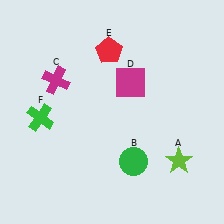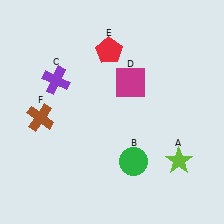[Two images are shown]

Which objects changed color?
C changed from magenta to purple. F changed from green to brown.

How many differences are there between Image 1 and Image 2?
There are 2 differences between the two images.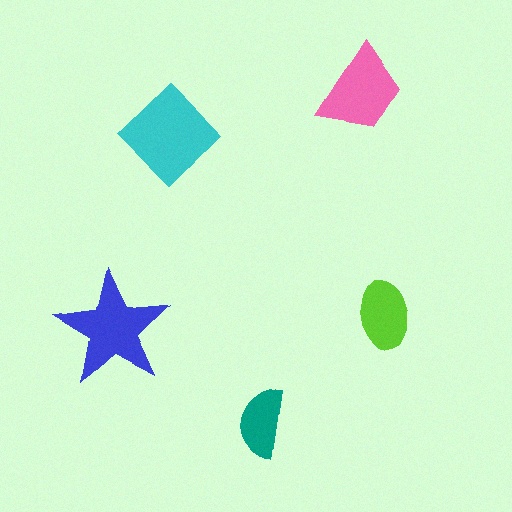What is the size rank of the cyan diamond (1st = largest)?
1st.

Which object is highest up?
The pink trapezoid is topmost.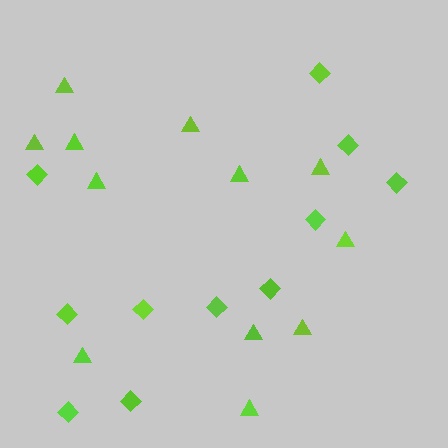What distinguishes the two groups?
There are 2 groups: one group of triangles (12) and one group of diamonds (11).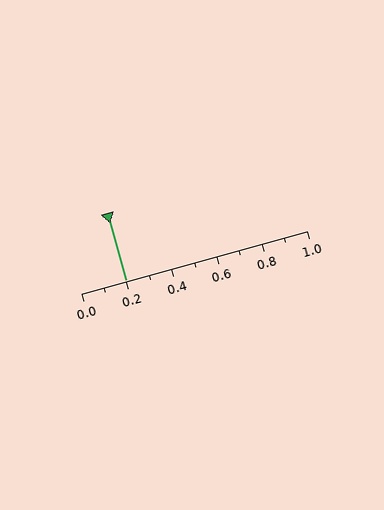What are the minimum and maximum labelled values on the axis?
The axis runs from 0.0 to 1.0.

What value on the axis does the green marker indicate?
The marker indicates approximately 0.2.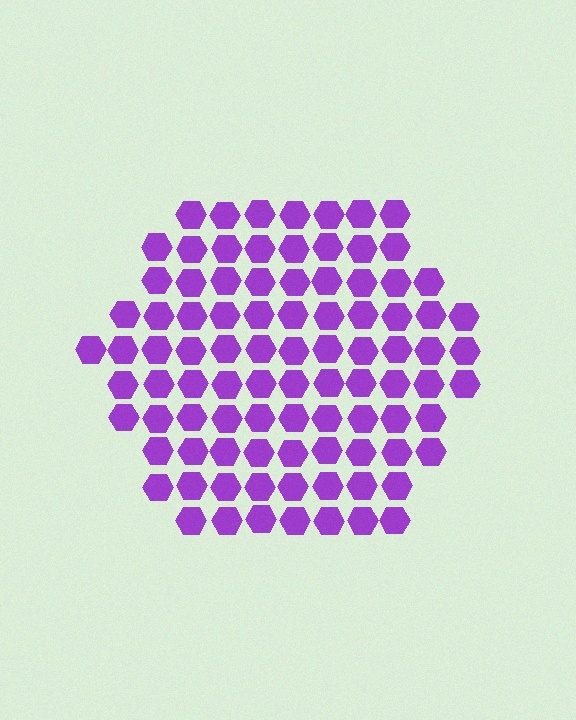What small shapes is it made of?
It is made of small hexagons.